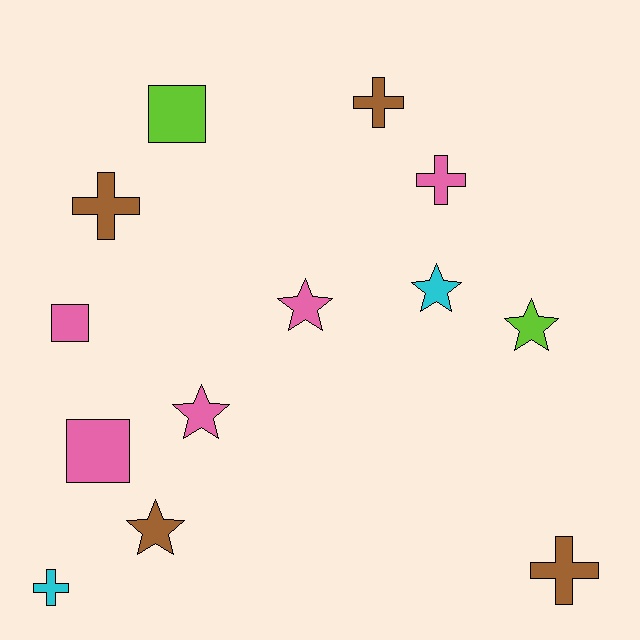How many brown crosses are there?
There are 3 brown crosses.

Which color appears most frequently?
Pink, with 5 objects.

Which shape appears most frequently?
Cross, with 5 objects.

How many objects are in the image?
There are 13 objects.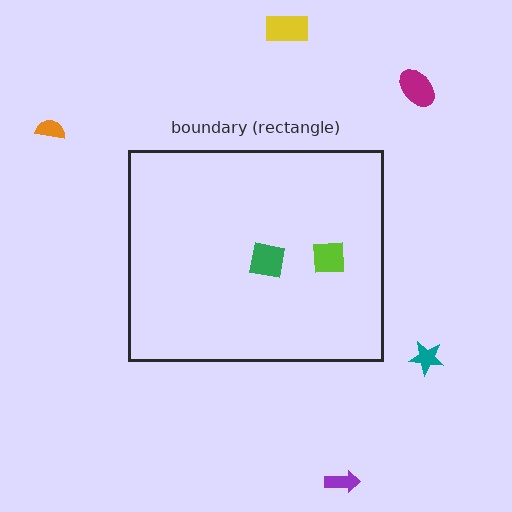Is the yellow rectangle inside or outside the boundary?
Outside.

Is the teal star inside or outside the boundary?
Outside.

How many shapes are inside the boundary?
2 inside, 5 outside.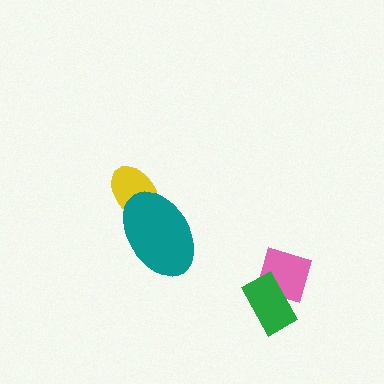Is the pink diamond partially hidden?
Yes, it is partially covered by another shape.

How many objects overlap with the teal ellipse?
1 object overlaps with the teal ellipse.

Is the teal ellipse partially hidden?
No, no other shape covers it.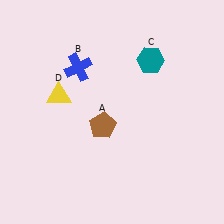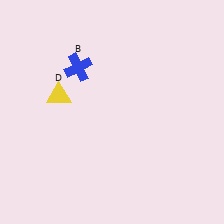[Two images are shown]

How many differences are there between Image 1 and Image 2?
There are 2 differences between the two images.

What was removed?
The teal hexagon (C), the brown pentagon (A) were removed in Image 2.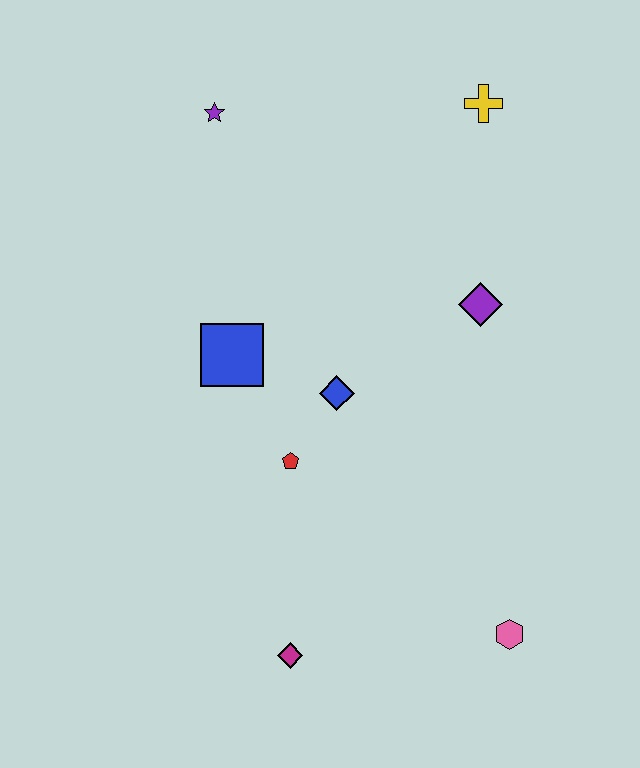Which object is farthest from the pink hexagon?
The purple star is farthest from the pink hexagon.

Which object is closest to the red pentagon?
The blue diamond is closest to the red pentagon.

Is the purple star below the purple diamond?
No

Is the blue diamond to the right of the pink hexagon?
No